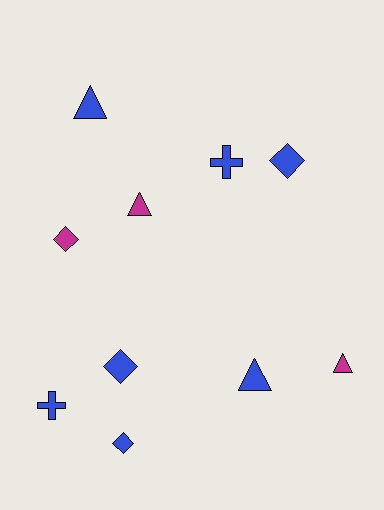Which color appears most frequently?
Blue, with 7 objects.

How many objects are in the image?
There are 10 objects.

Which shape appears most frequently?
Diamond, with 4 objects.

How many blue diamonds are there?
There are 3 blue diamonds.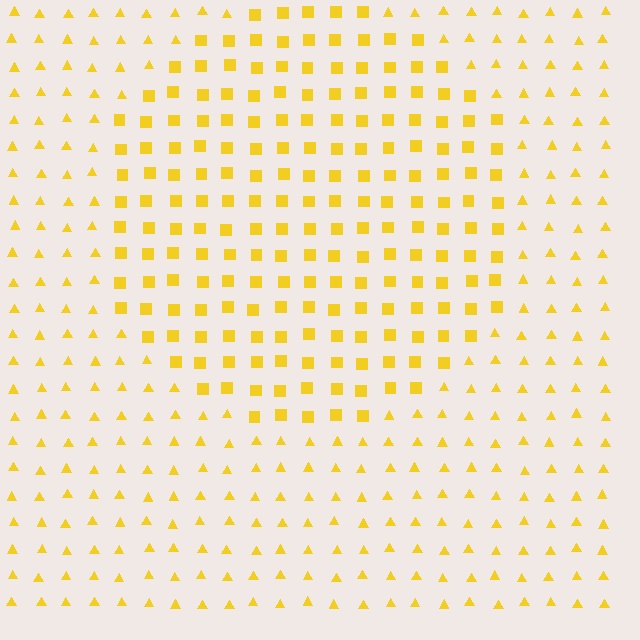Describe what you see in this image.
The image is filled with small yellow elements arranged in a uniform grid. A circle-shaped region contains squares, while the surrounding area contains triangles. The boundary is defined purely by the change in element shape.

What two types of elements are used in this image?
The image uses squares inside the circle region and triangles outside it.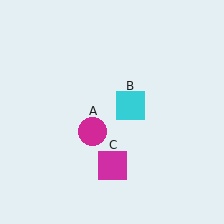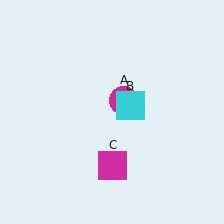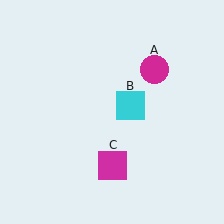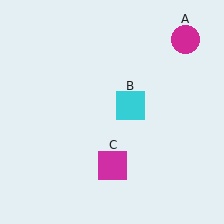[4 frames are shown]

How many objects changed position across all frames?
1 object changed position: magenta circle (object A).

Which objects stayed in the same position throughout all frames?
Cyan square (object B) and magenta square (object C) remained stationary.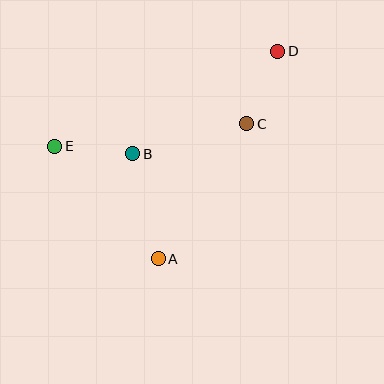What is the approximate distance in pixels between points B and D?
The distance between B and D is approximately 178 pixels.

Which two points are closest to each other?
Points B and E are closest to each other.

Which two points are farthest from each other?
Points D and E are farthest from each other.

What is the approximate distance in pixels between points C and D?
The distance between C and D is approximately 79 pixels.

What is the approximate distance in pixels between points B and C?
The distance between B and C is approximately 118 pixels.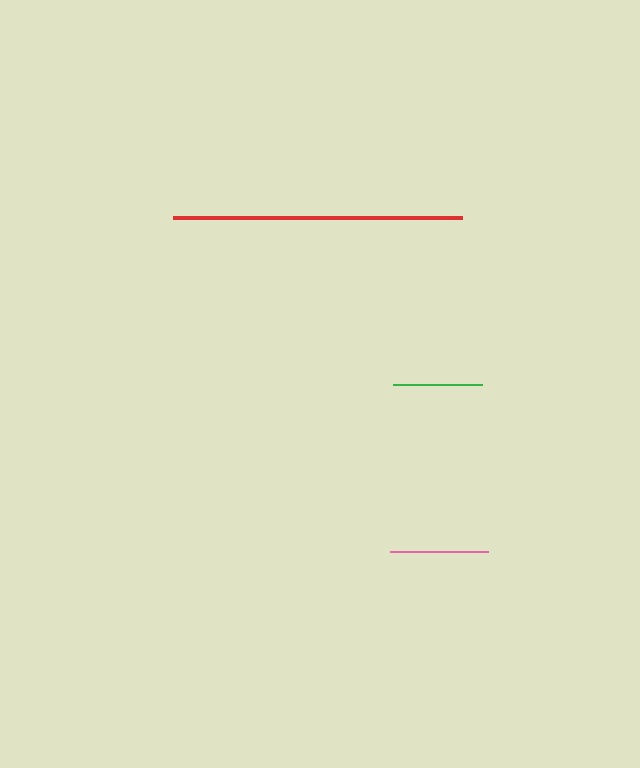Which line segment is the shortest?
The green line is the shortest at approximately 88 pixels.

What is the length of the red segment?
The red segment is approximately 289 pixels long.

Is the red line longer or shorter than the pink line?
The red line is longer than the pink line.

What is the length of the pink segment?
The pink segment is approximately 98 pixels long.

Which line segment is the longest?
The red line is the longest at approximately 289 pixels.